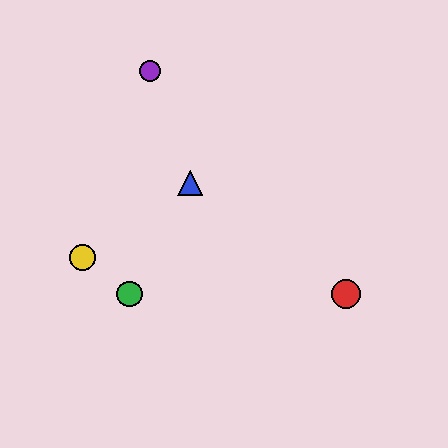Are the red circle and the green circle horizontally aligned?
Yes, both are at y≈294.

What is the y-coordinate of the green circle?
The green circle is at y≈294.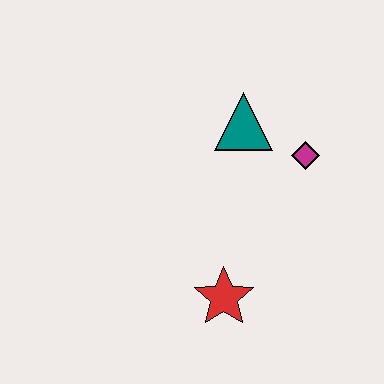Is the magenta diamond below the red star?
No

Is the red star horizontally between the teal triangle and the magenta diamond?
No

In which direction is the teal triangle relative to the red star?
The teal triangle is above the red star.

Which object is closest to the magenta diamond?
The teal triangle is closest to the magenta diamond.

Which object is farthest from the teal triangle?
The red star is farthest from the teal triangle.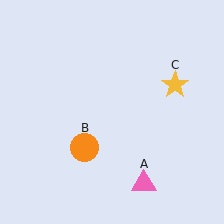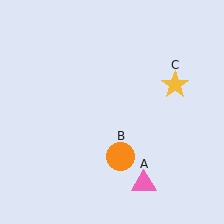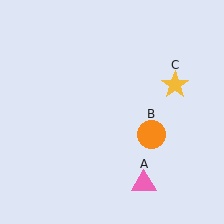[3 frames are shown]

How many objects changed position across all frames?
1 object changed position: orange circle (object B).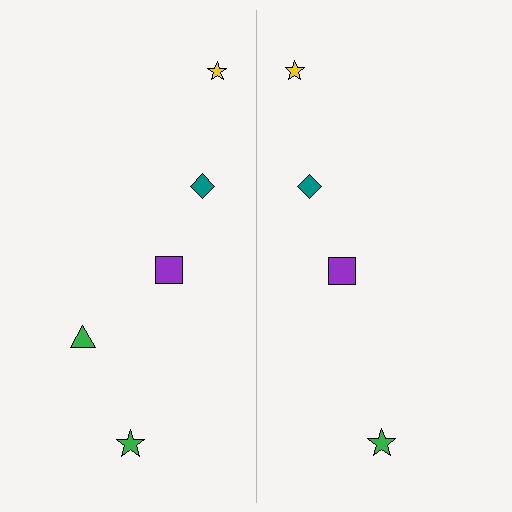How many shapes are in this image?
There are 9 shapes in this image.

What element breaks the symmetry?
A green triangle is missing from the right side.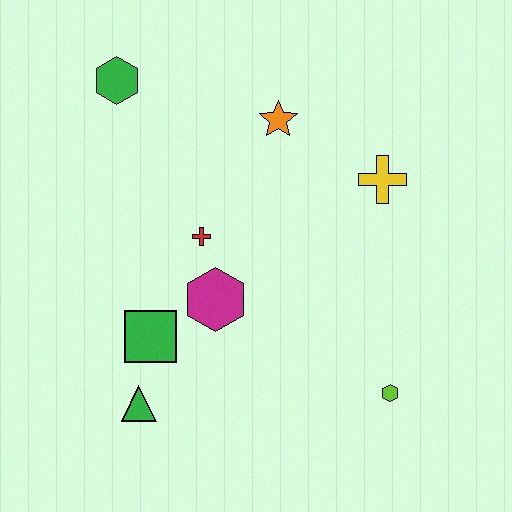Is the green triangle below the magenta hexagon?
Yes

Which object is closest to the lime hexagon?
The magenta hexagon is closest to the lime hexagon.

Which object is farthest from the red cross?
The lime hexagon is farthest from the red cross.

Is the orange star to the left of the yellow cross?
Yes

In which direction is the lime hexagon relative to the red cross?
The lime hexagon is to the right of the red cross.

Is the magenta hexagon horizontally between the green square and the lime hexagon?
Yes